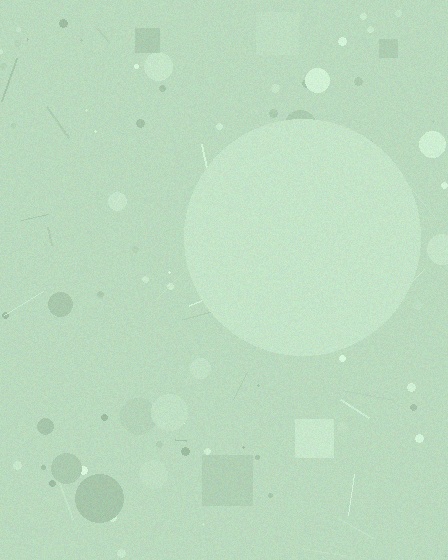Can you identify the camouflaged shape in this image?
The camouflaged shape is a circle.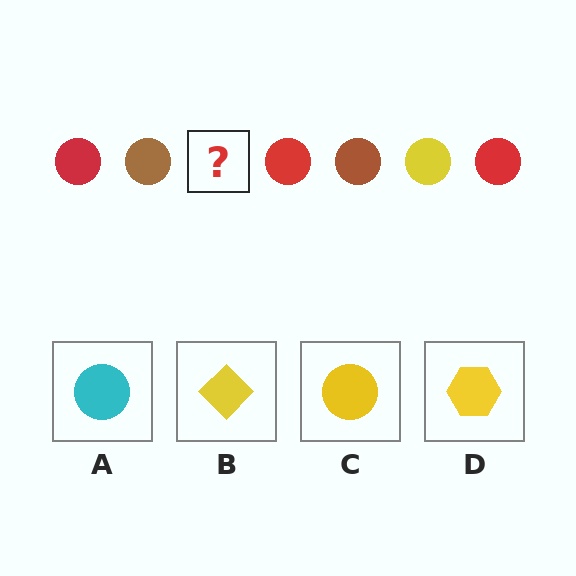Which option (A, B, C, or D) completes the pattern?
C.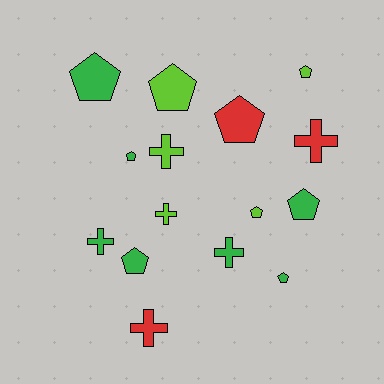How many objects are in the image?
There are 15 objects.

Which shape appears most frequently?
Pentagon, with 9 objects.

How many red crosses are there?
There are 2 red crosses.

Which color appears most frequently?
Green, with 7 objects.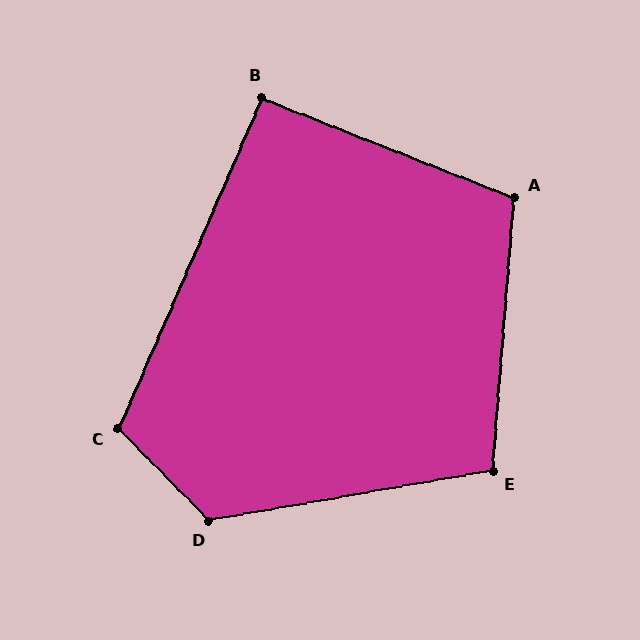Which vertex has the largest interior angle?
D, at approximately 125 degrees.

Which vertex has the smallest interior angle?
B, at approximately 92 degrees.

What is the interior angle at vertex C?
Approximately 112 degrees (obtuse).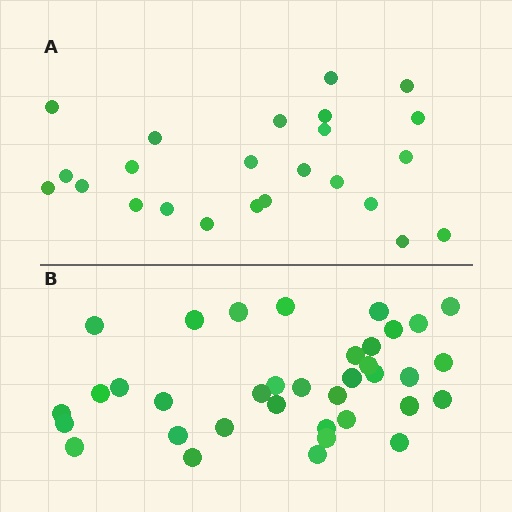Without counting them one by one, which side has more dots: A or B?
Region B (the bottom region) has more dots.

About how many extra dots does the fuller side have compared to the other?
Region B has roughly 12 or so more dots than region A.